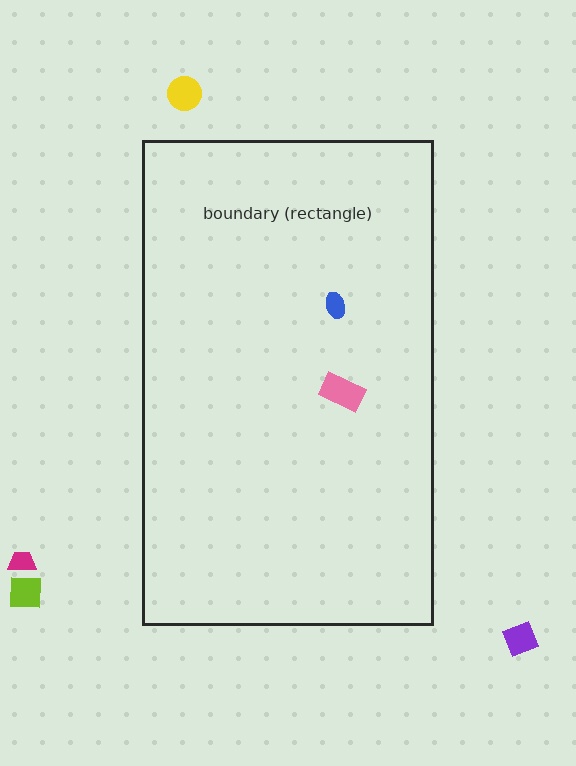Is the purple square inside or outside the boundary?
Outside.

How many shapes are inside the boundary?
2 inside, 4 outside.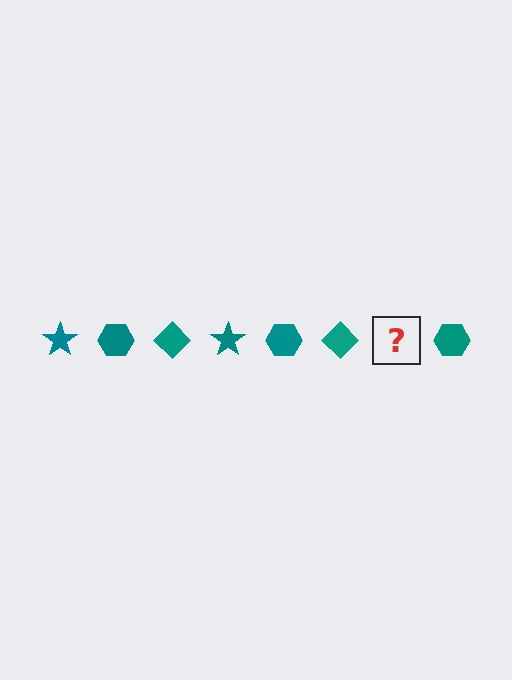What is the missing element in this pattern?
The missing element is a teal star.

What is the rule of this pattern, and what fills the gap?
The rule is that the pattern cycles through star, hexagon, diamond shapes in teal. The gap should be filled with a teal star.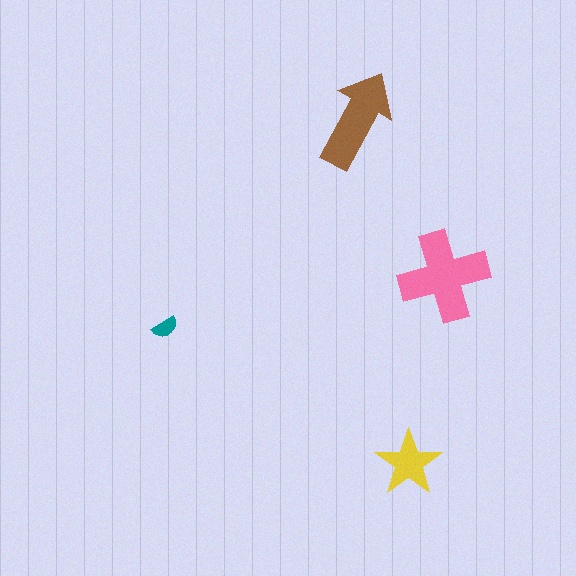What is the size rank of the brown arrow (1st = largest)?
2nd.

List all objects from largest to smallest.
The pink cross, the brown arrow, the yellow star, the teal semicircle.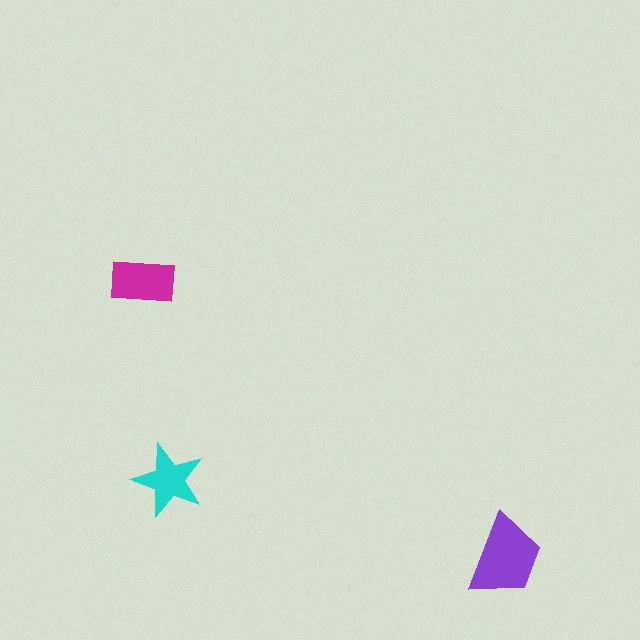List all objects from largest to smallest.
The purple trapezoid, the magenta rectangle, the cyan star.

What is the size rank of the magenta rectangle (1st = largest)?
2nd.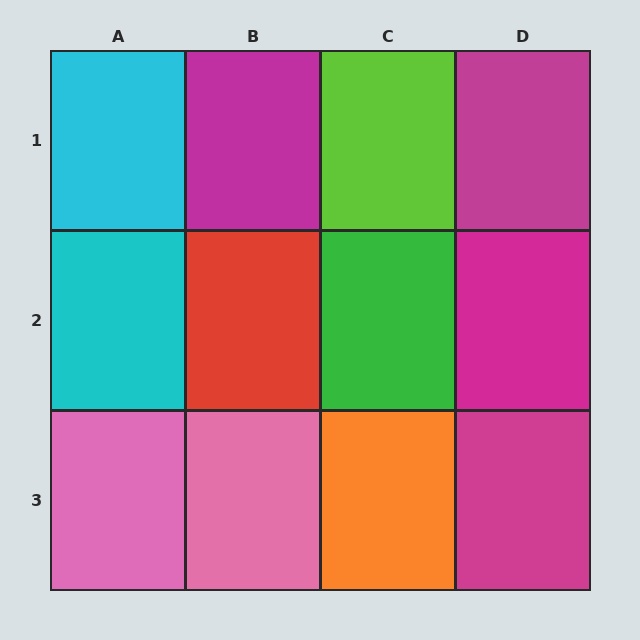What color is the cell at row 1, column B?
Magenta.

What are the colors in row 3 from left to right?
Pink, pink, orange, magenta.